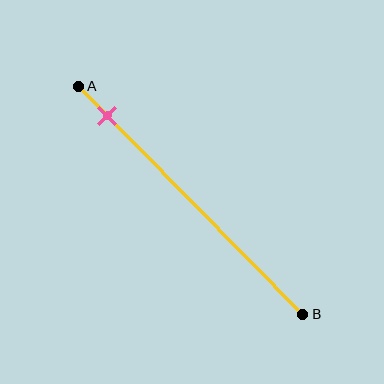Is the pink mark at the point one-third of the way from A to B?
No, the mark is at about 15% from A, not at the 33% one-third point.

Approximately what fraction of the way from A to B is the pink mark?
The pink mark is approximately 15% of the way from A to B.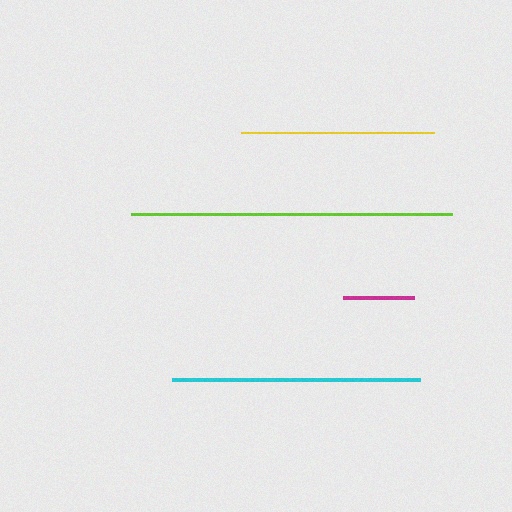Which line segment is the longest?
The lime line is the longest at approximately 322 pixels.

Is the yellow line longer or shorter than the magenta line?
The yellow line is longer than the magenta line.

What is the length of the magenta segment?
The magenta segment is approximately 71 pixels long.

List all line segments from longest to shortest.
From longest to shortest: lime, cyan, yellow, magenta.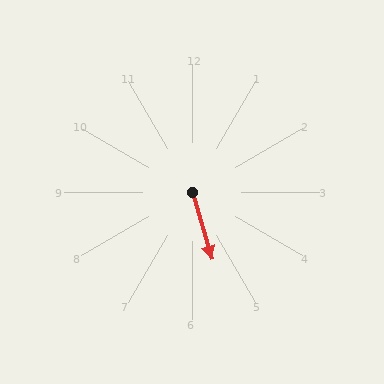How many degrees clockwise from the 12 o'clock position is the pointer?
Approximately 163 degrees.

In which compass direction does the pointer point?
South.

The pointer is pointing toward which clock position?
Roughly 5 o'clock.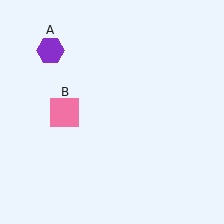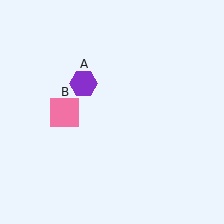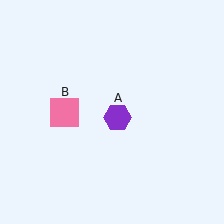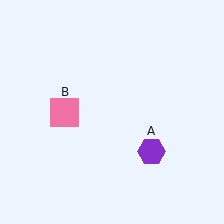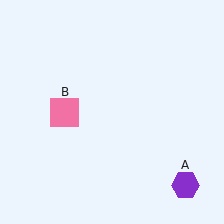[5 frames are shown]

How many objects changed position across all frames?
1 object changed position: purple hexagon (object A).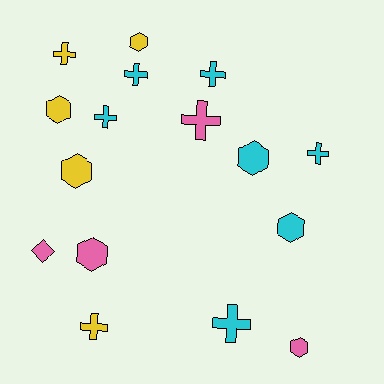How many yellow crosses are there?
There are 2 yellow crosses.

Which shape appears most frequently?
Cross, with 8 objects.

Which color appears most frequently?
Cyan, with 7 objects.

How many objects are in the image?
There are 16 objects.